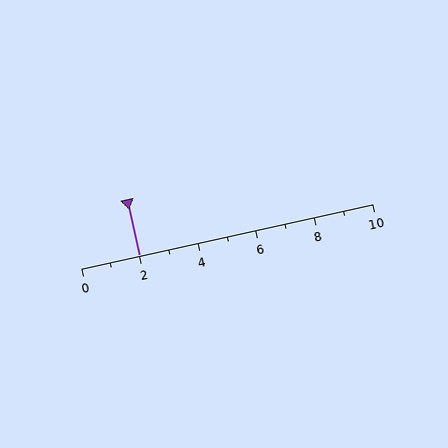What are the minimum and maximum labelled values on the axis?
The axis runs from 0 to 10.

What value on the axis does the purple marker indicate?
The marker indicates approximately 2.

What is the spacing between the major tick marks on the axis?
The major ticks are spaced 2 apart.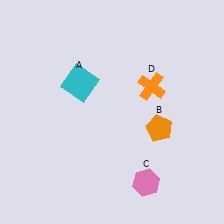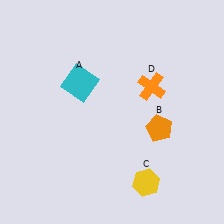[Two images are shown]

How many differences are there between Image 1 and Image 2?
There is 1 difference between the two images.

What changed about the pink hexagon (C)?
In Image 1, C is pink. In Image 2, it changed to yellow.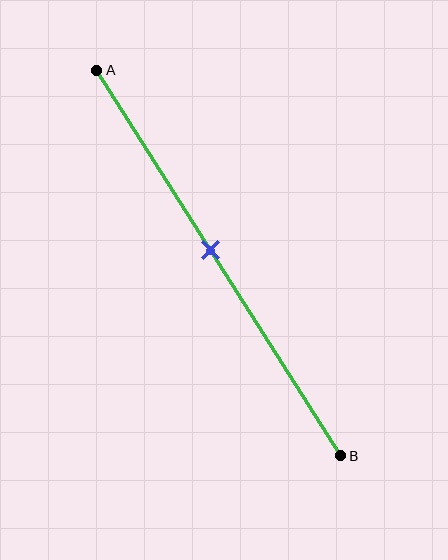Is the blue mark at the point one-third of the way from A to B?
No, the mark is at about 45% from A, not at the 33% one-third point.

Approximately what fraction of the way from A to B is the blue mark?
The blue mark is approximately 45% of the way from A to B.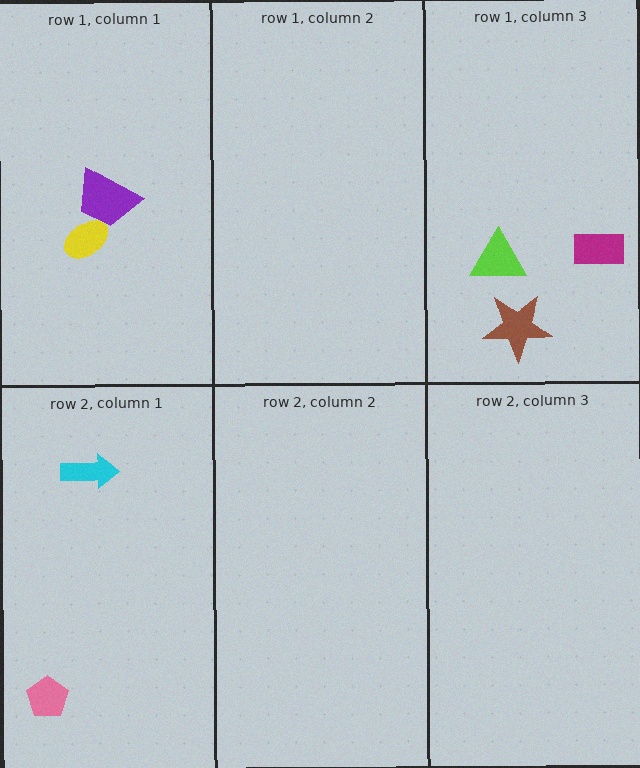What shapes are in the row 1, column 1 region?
The yellow ellipse, the purple trapezoid.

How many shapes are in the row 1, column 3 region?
3.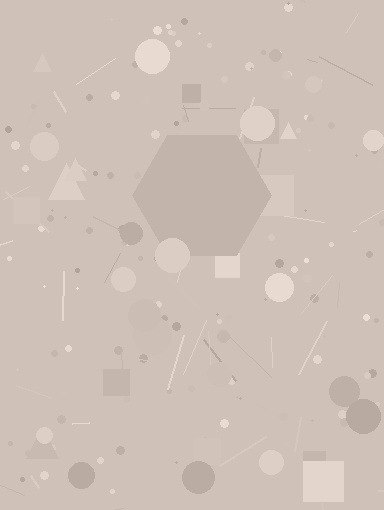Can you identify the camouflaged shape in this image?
The camouflaged shape is a hexagon.